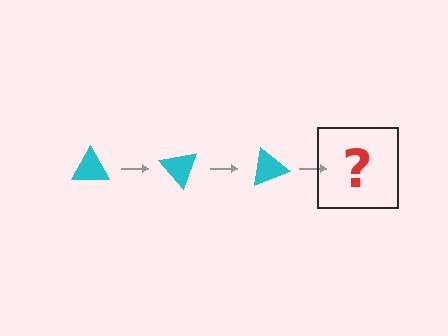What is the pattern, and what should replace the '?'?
The pattern is that the triangle rotates 50 degrees each step. The '?' should be a cyan triangle rotated 150 degrees.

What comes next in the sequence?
The next element should be a cyan triangle rotated 150 degrees.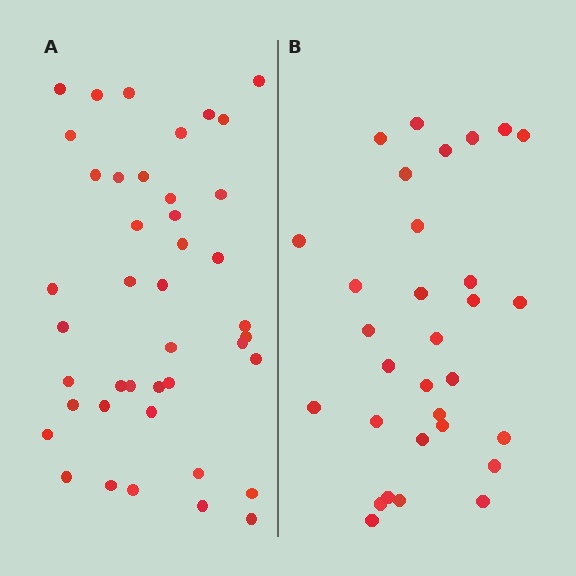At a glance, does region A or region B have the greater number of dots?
Region A (the left region) has more dots.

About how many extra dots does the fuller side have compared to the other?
Region A has roughly 12 or so more dots than region B.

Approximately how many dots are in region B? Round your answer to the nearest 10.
About 30 dots. (The exact count is 31, which rounds to 30.)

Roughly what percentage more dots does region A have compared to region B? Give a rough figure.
About 35% more.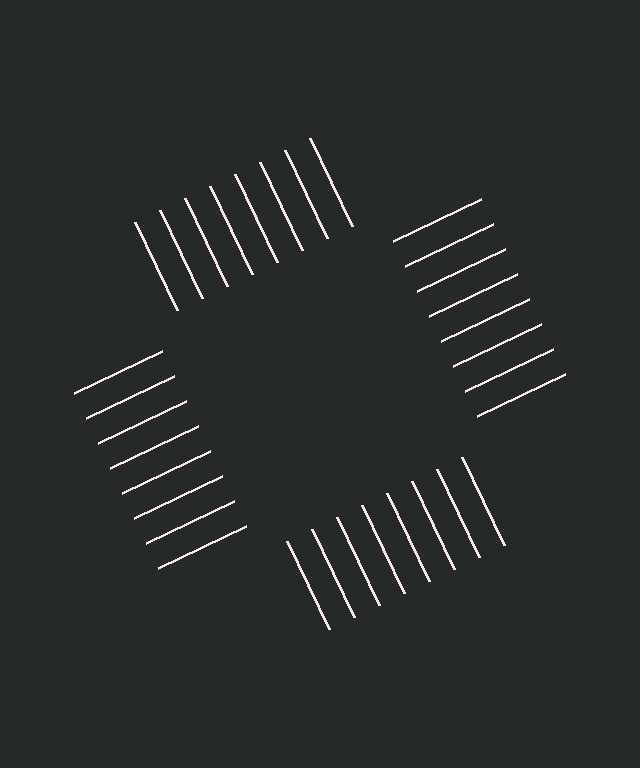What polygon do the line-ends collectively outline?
An illusory square — the line segments terminate on its edges but no continuous stroke is drawn.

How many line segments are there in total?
32 — 8 along each of the 4 edges.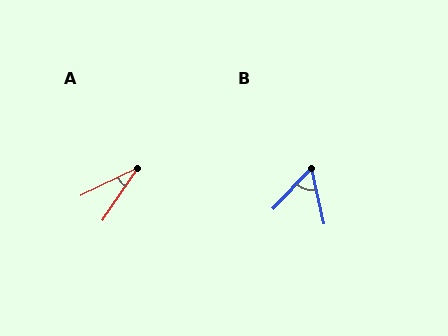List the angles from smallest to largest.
A (30°), B (56°).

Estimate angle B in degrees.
Approximately 56 degrees.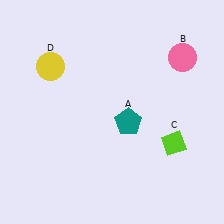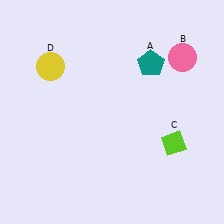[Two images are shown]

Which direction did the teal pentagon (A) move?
The teal pentagon (A) moved up.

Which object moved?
The teal pentagon (A) moved up.